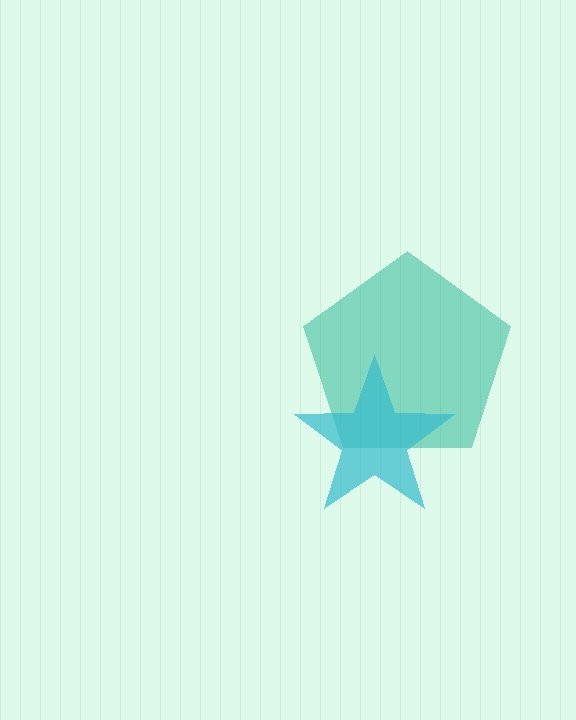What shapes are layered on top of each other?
The layered shapes are: a teal pentagon, a cyan star.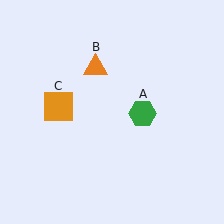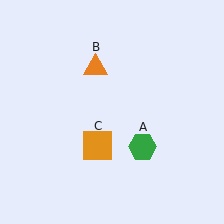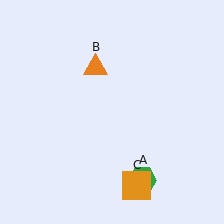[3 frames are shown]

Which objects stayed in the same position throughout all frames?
Orange triangle (object B) remained stationary.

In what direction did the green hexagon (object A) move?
The green hexagon (object A) moved down.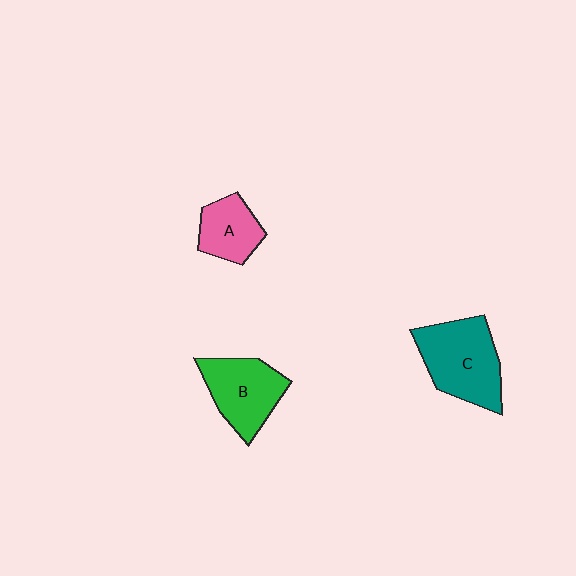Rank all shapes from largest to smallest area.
From largest to smallest: C (teal), B (green), A (pink).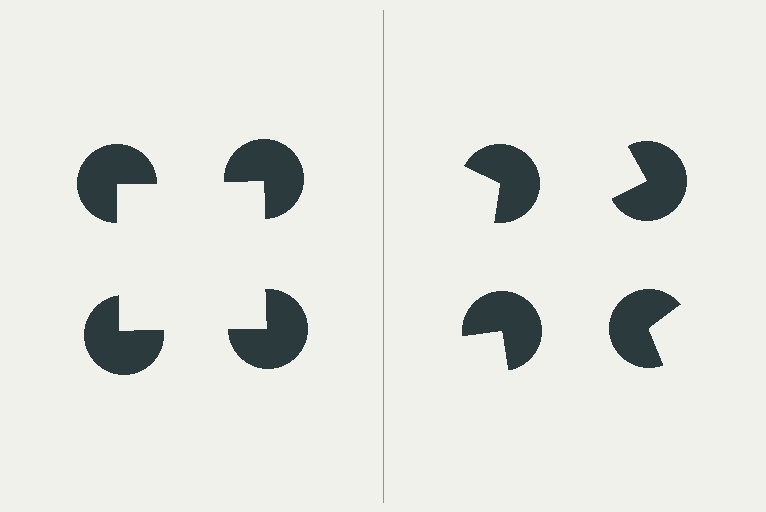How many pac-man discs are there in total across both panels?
8 — 4 on each side.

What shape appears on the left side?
An illusory square.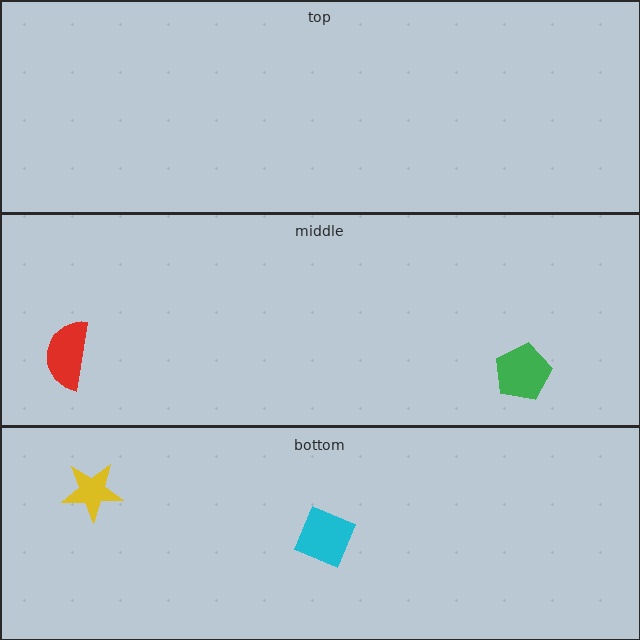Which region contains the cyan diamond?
The bottom region.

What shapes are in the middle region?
The green pentagon, the red semicircle.